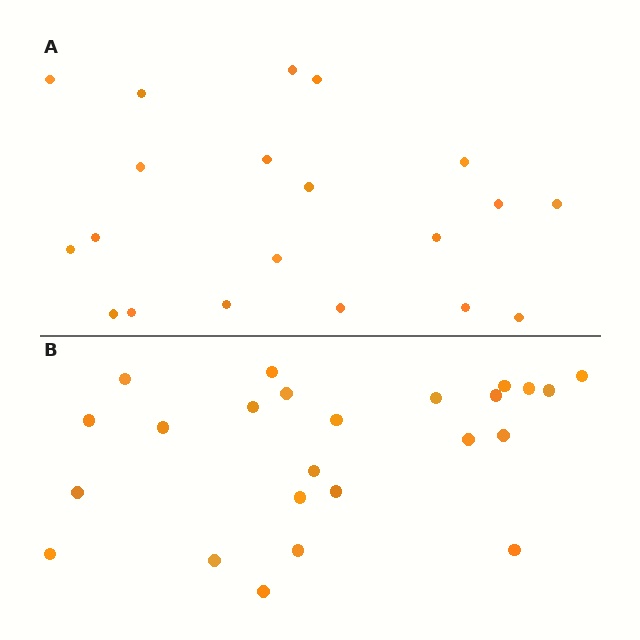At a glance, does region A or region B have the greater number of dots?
Region B (the bottom region) has more dots.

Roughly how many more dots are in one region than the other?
Region B has about 4 more dots than region A.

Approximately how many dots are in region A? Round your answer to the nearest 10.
About 20 dots.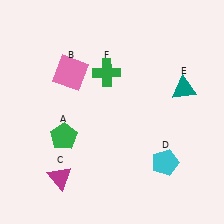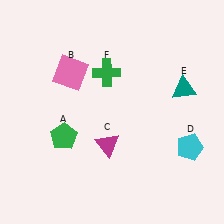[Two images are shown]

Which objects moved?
The objects that moved are: the magenta triangle (C), the cyan pentagon (D).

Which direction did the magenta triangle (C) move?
The magenta triangle (C) moved right.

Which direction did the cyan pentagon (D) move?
The cyan pentagon (D) moved right.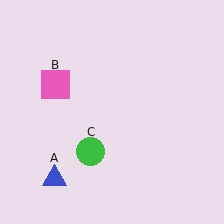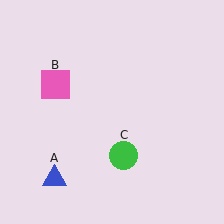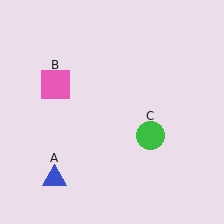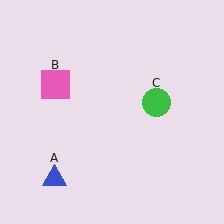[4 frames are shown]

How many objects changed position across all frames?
1 object changed position: green circle (object C).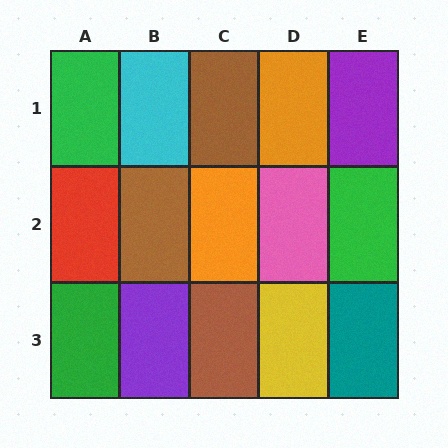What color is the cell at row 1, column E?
Purple.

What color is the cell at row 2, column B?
Brown.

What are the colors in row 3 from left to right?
Green, purple, brown, yellow, teal.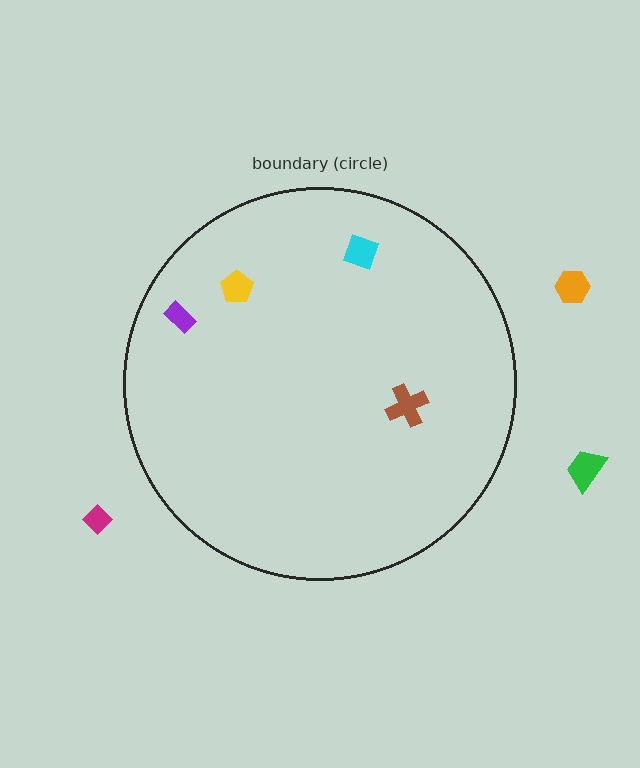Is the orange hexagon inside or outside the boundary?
Outside.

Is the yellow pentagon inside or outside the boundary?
Inside.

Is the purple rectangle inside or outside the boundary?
Inside.